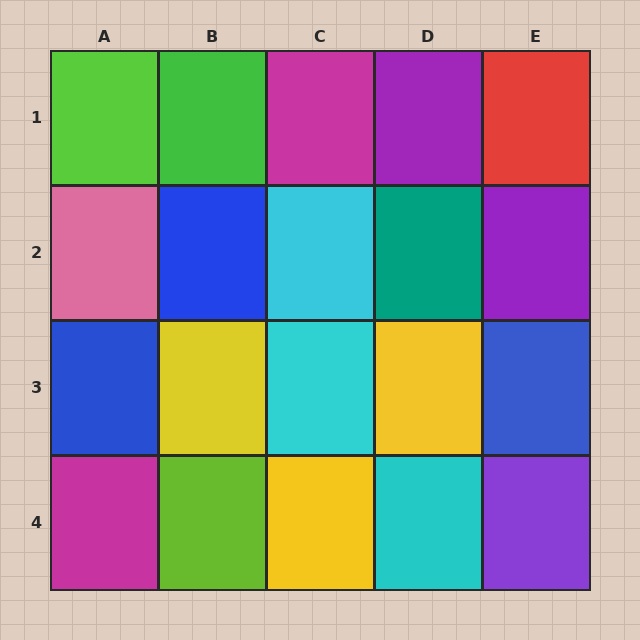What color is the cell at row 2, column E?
Purple.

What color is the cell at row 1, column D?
Purple.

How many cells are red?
1 cell is red.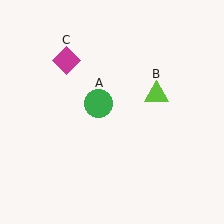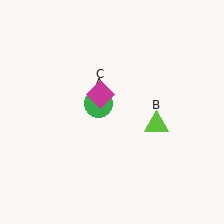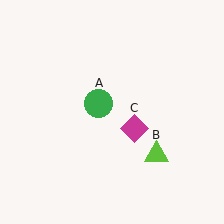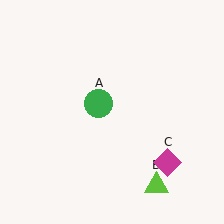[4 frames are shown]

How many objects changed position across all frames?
2 objects changed position: lime triangle (object B), magenta diamond (object C).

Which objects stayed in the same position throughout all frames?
Green circle (object A) remained stationary.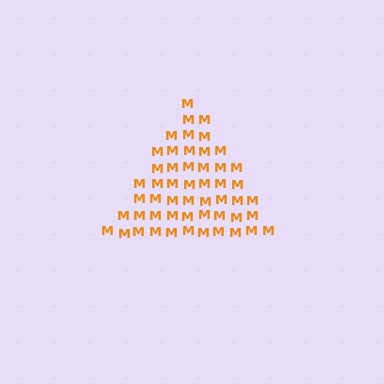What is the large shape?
The large shape is a triangle.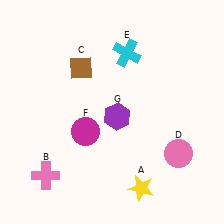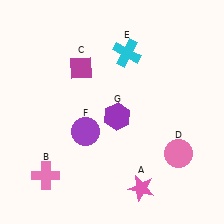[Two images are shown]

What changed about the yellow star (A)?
In Image 1, A is yellow. In Image 2, it changed to pink.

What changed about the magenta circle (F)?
In Image 1, F is magenta. In Image 2, it changed to purple.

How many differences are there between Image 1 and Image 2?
There are 3 differences between the two images.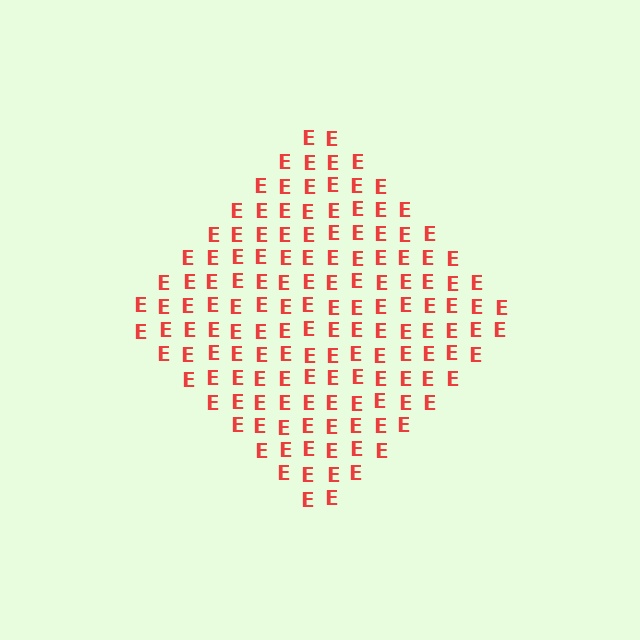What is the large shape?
The large shape is a diamond.